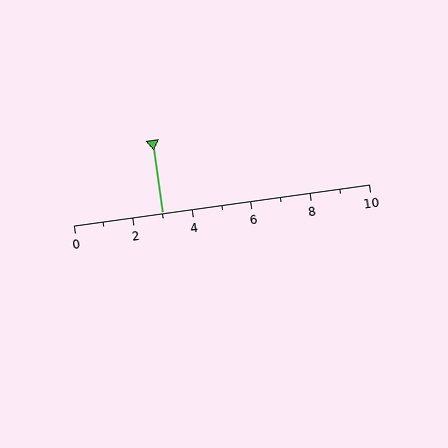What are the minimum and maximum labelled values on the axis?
The axis runs from 0 to 10.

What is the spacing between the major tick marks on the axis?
The major ticks are spaced 2 apart.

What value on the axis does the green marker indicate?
The marker indicates approximately 3.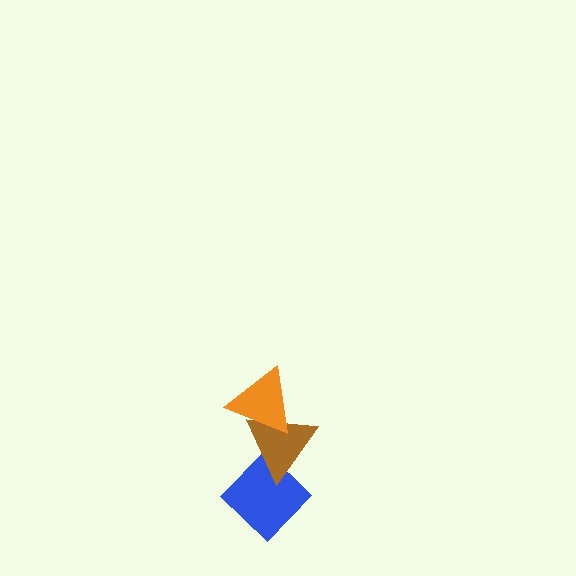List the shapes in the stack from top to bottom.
From top to bottom: the orange triangle, the brown triangle, the blue diamond.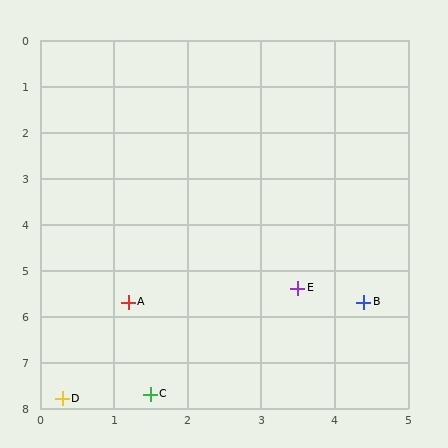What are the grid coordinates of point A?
Point A is at approximately (1.2, 5.7).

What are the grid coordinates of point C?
Point C is at approximately (1.5, 7.7).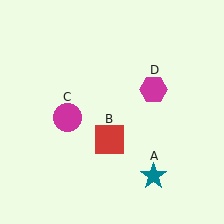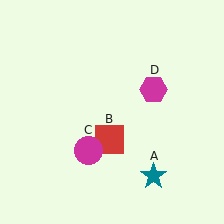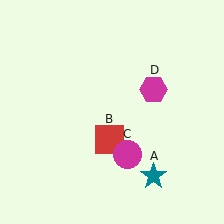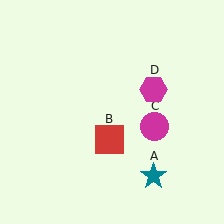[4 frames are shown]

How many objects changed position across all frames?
1 object changed position: magenta circle (object C).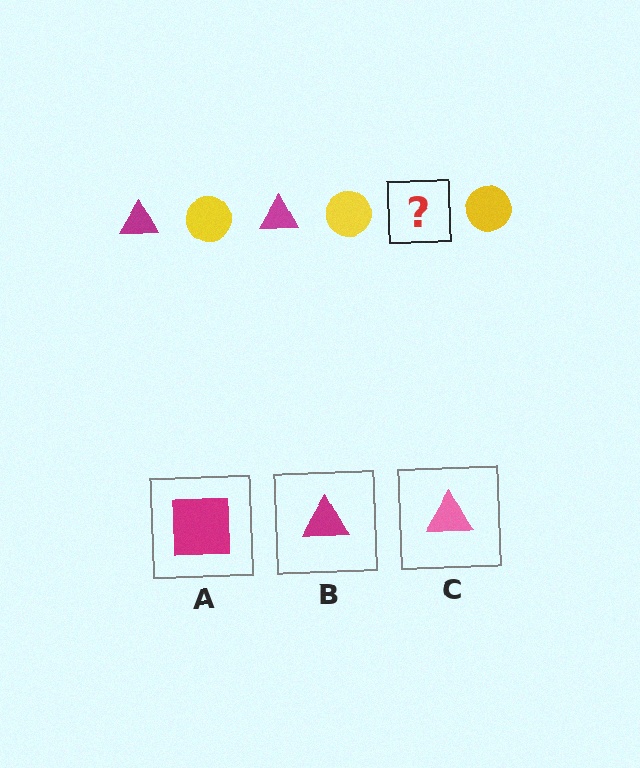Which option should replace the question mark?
Option B.